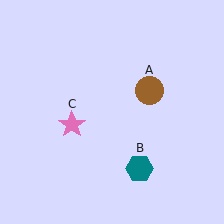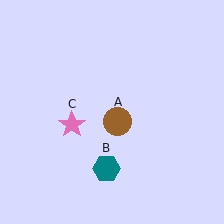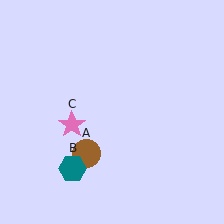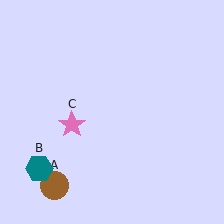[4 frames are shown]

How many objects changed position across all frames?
2 objects changed position: brown circle (object A), teal hexagon (object B).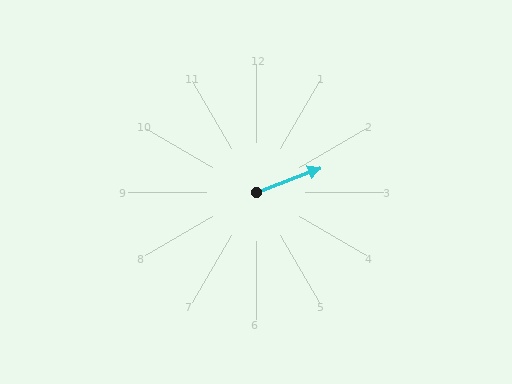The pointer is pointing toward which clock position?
Roughly 2 o'clock.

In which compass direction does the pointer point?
East.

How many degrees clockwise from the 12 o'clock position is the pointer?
Approximately 69 degrees.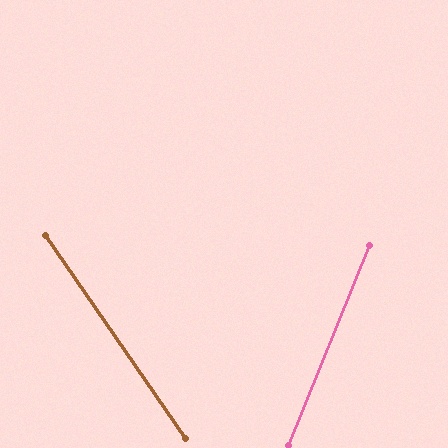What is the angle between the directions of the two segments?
Approximately 57 degrees.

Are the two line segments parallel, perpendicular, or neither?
Neither parallel nor perpendicular — they differ by about 57°.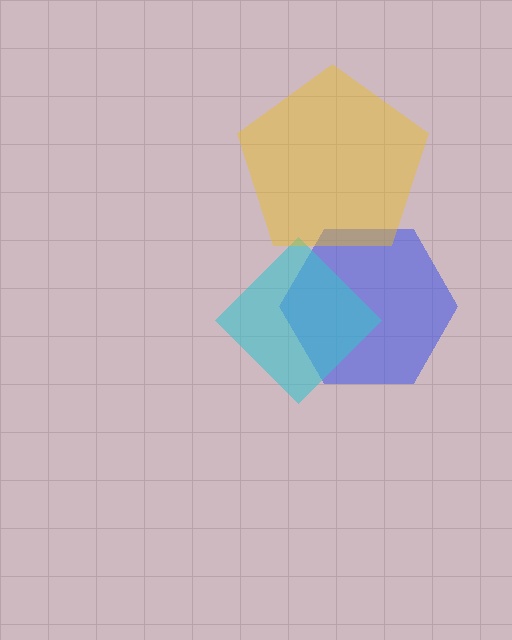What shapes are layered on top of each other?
The layered shapes are: a blue hexagon, a cyan diamond, a yellow pentagon.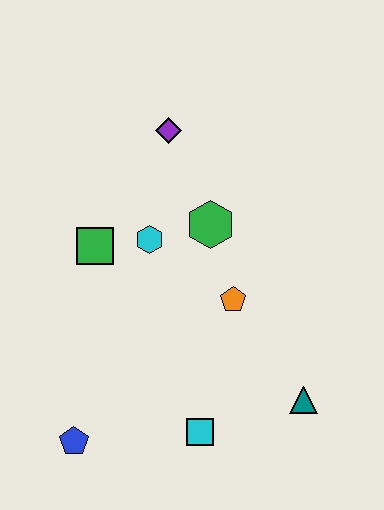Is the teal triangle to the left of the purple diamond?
No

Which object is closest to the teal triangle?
The cyan square is closest to the teal triangle.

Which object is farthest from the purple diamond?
The blue pentagon is farthest from the purple diamond.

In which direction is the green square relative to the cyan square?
The green square is above the cyan square.